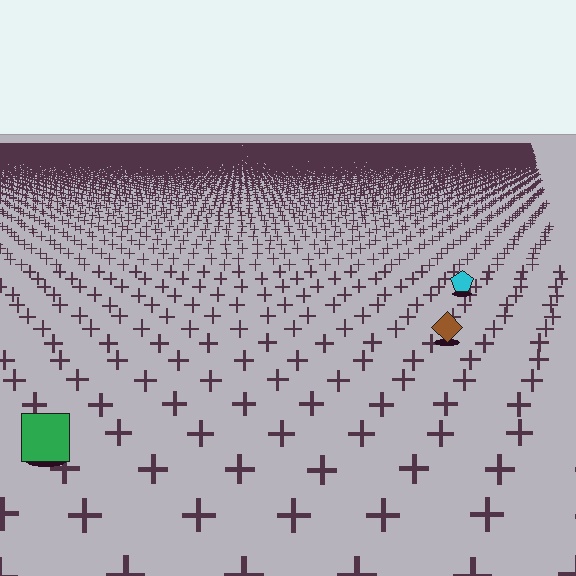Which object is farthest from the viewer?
The cyan pentagon is farthest from the viewer. It appears smaller and the ground texture around it is denser.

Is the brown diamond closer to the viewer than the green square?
No. The green square is closer — you can tell from the texture gradient: the ground texture is coarser near it.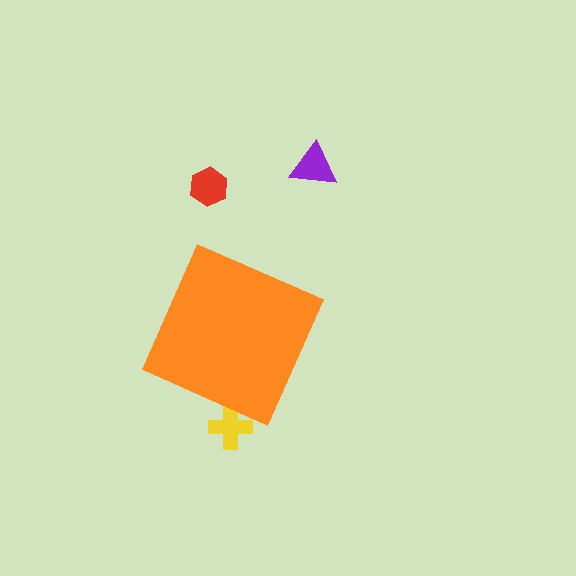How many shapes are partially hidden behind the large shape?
1 shape is partially hidden.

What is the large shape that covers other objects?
An orange diamond.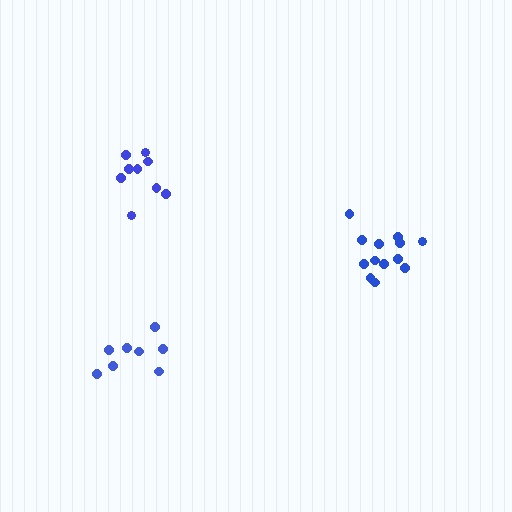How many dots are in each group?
Group 1: 9 dots, Group 2: 13 dots, Group 3: 8 dots (30 total).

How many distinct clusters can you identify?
There are 3 distinct clusters.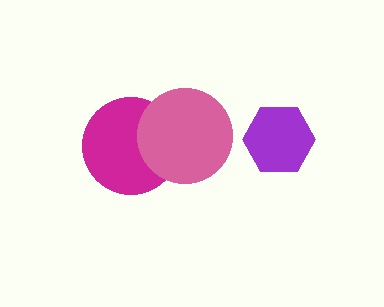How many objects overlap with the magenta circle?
1 object overlaps with the magenta circle.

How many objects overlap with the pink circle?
1 object overlaps with the pink circle.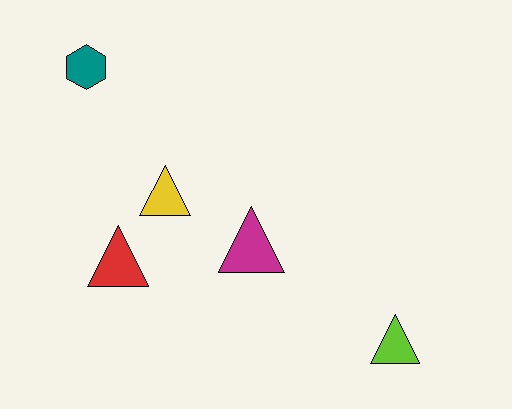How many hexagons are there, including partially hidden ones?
There is 1 hexagon.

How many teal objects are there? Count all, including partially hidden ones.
There is 1 teal object.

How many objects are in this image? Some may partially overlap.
There are 5 objects.